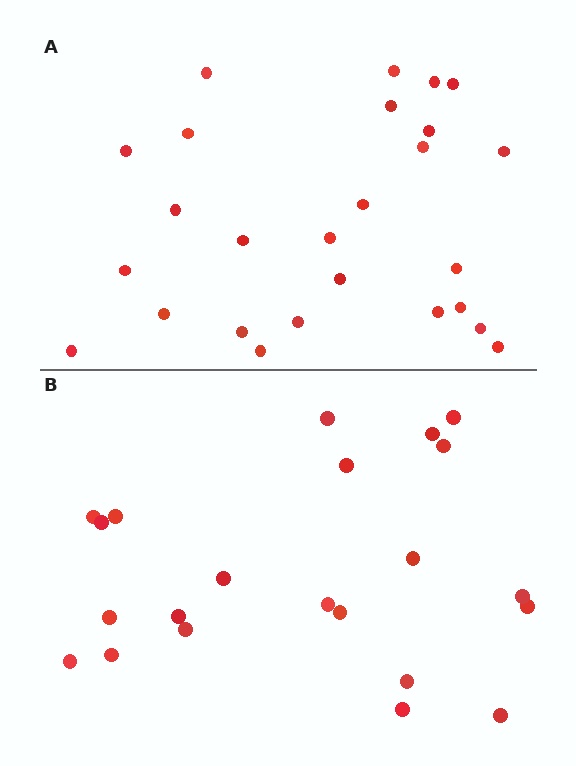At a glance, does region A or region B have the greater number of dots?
Region A (the top region) has more dots.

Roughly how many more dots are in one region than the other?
Region A has about 4 more dots than region B.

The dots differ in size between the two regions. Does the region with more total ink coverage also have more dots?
No. Region B has more total ink coverage because its dots are larger, but region A actually contains more individual dots. Total area can be misleading — the number of items is what matters here.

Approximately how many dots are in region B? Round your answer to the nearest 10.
About 20 dots. (The exact count is 22, which rounds to 20.)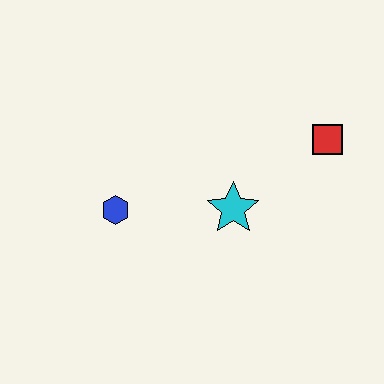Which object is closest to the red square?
The cyan star is closest to the red square.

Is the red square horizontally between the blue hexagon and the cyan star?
No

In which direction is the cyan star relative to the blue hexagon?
The cyan star is to the right of the blue hexagon.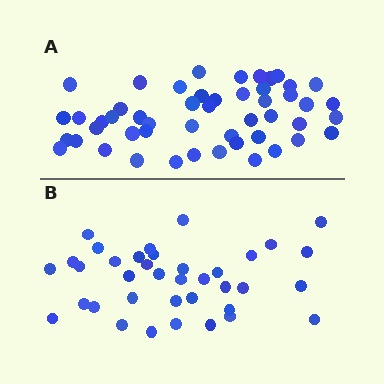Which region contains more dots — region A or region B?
Region A (the top region) has more dots.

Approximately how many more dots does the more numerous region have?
Region A has approximately 15 more dots than region B.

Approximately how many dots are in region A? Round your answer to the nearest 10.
About 50 dots.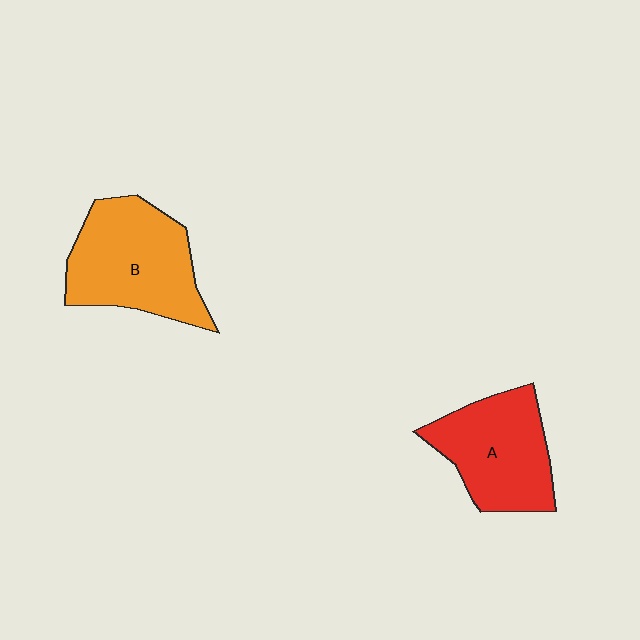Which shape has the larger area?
Shape B (orange).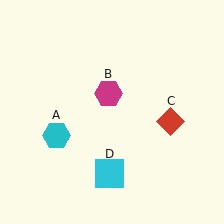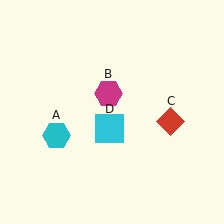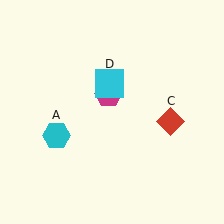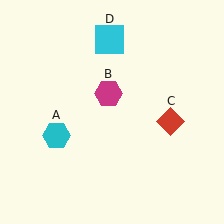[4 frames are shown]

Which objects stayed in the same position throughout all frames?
Cyan hexagon (object A) and magenta hexagon (object B) and red diamond (object C) remained stationary.